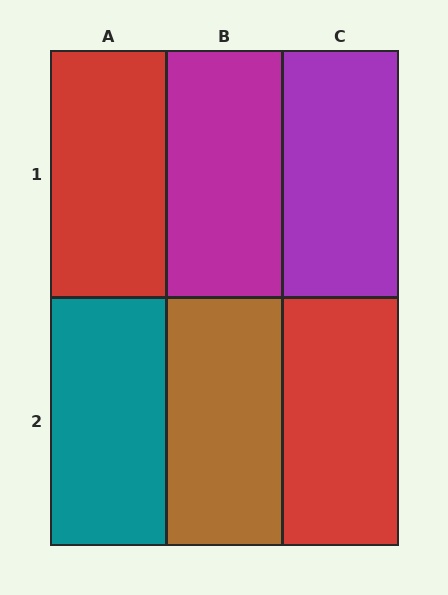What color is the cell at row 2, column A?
Teal.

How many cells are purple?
1 cell is purple.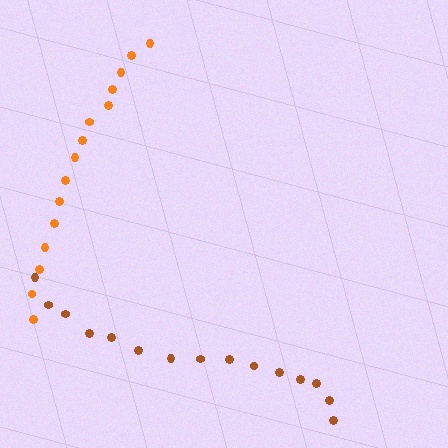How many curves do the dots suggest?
There are 2 distinct paths.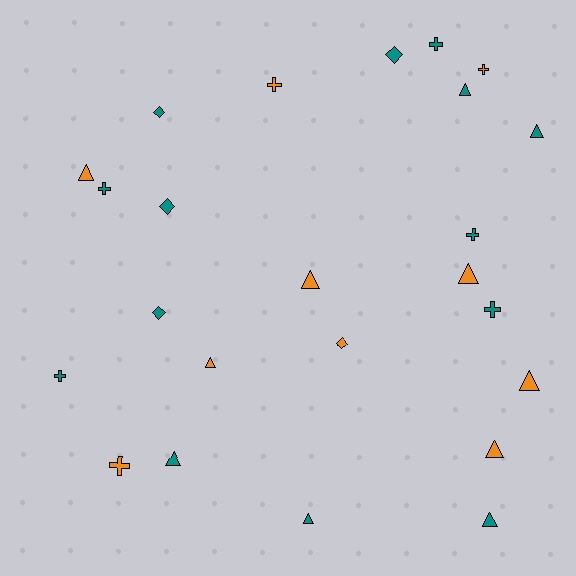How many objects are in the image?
There are 24 objects.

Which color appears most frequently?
Teal, with 14 objects.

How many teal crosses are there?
There are 5 teal crosses.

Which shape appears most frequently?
Triangle, with 11 objects.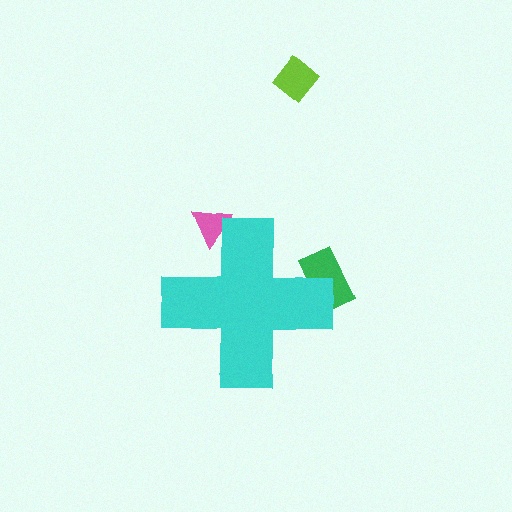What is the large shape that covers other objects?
A cyan cross.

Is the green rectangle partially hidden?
Yes, the green rectangle is partially hidden behind the cyan cross.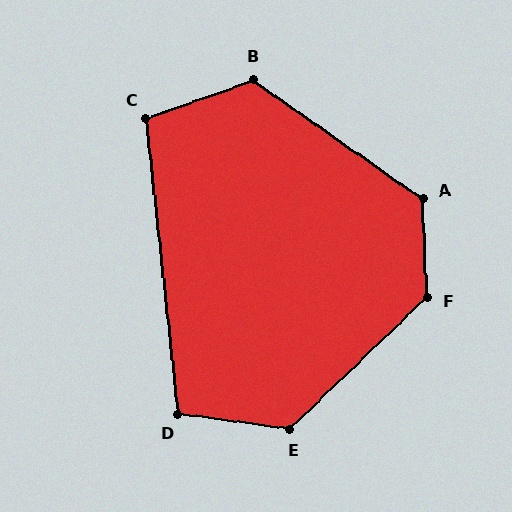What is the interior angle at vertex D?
Approximately 104 degrees (obtuse).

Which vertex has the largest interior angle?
F, at approximately 131 degrees.